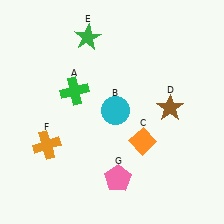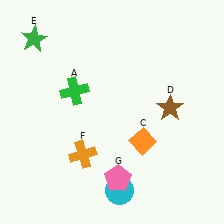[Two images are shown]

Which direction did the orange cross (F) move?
The orange cross (F) moved right.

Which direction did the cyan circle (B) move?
The cyan circle (B) moved down.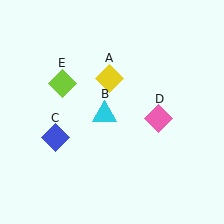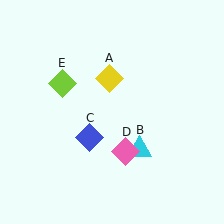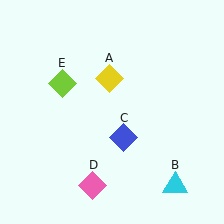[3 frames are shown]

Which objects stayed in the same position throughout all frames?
Yellow diamond (object A) and lime diamond (object E) remained stationary.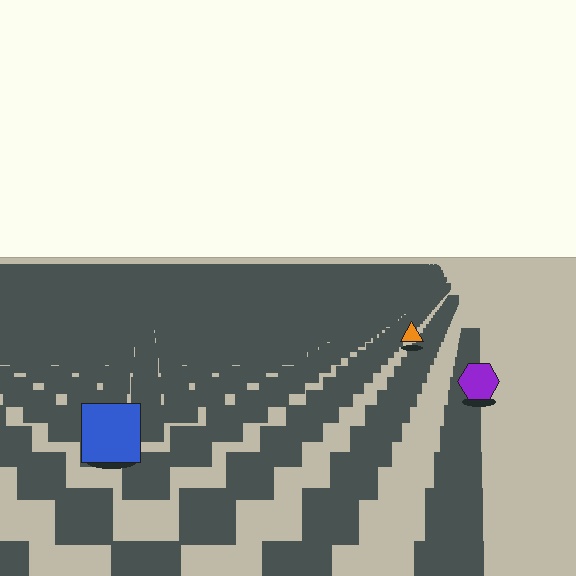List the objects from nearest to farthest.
From nearest to farthest: the blue square, the purple hexagon, the orange triangle.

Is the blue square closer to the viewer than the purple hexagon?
Yes. The blue square is closer — you can tell from the texture gradient: the ground texture is coarser near it.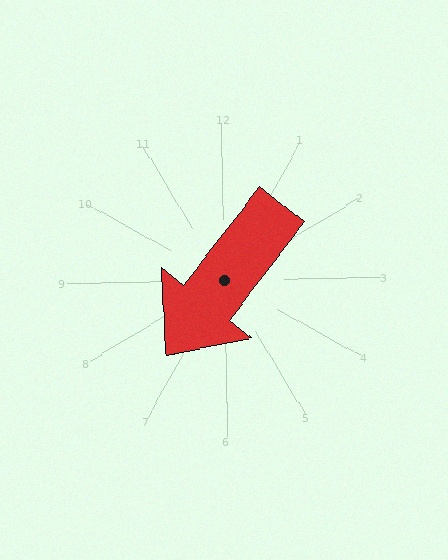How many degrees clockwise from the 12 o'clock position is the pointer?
Approximately 219 degrees.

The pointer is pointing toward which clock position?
Roughly 7 o'clock.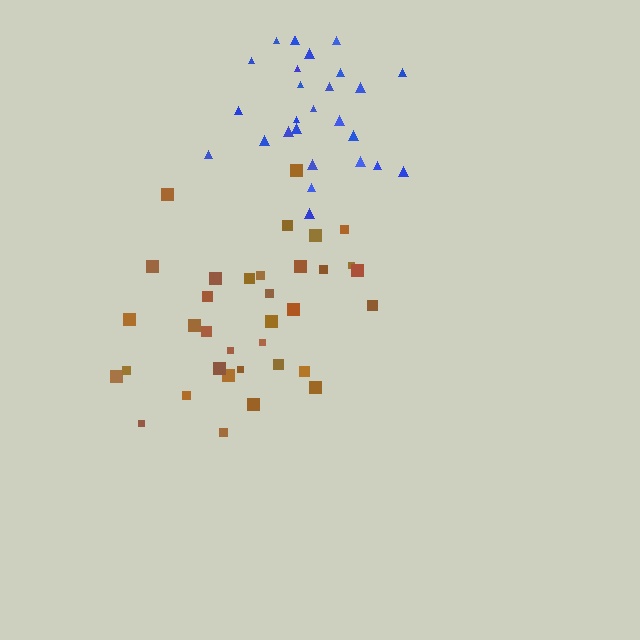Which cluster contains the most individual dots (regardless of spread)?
Brown (35).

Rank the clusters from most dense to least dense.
blue, brown.